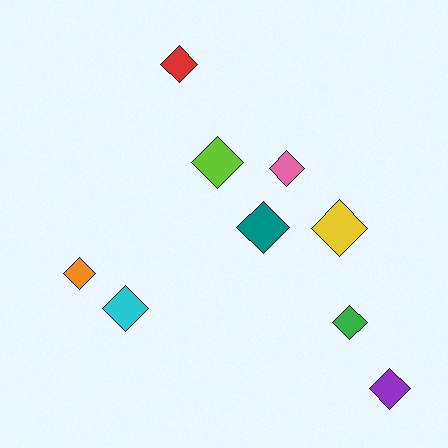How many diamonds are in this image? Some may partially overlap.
There are 9 diamonds.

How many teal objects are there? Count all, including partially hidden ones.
There is 1 teal object.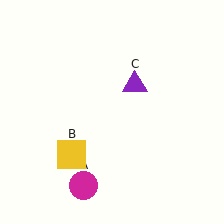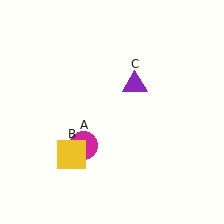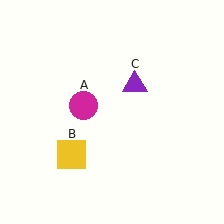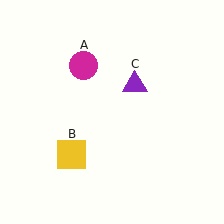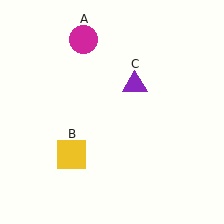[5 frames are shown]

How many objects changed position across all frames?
1 object changed position: magenta circle (object A).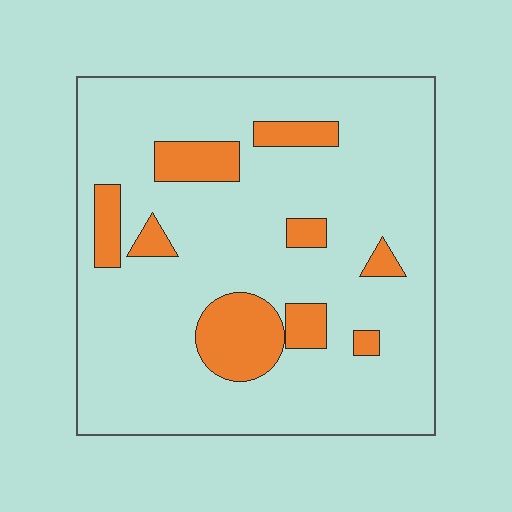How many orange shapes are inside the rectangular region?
9.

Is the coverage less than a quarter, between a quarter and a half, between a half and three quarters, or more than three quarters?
Less than a quarter.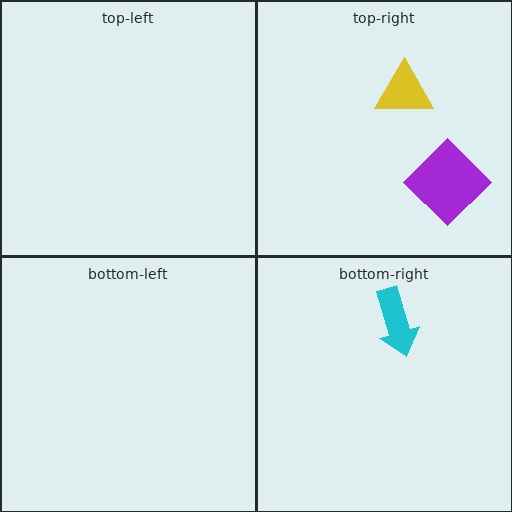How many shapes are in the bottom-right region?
1.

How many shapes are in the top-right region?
2.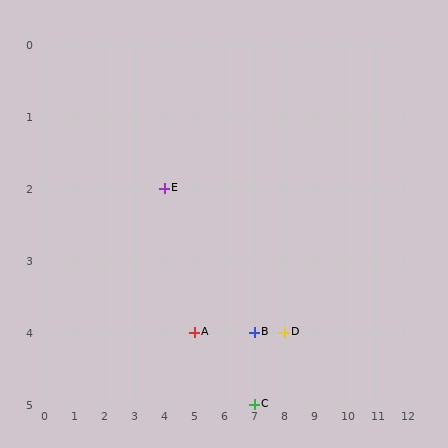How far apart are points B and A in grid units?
Points B and A are 2 columns apart.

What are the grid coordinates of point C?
Point C is at grid coordinates (7, 5).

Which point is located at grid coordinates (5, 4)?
Point A is at (5, 4).